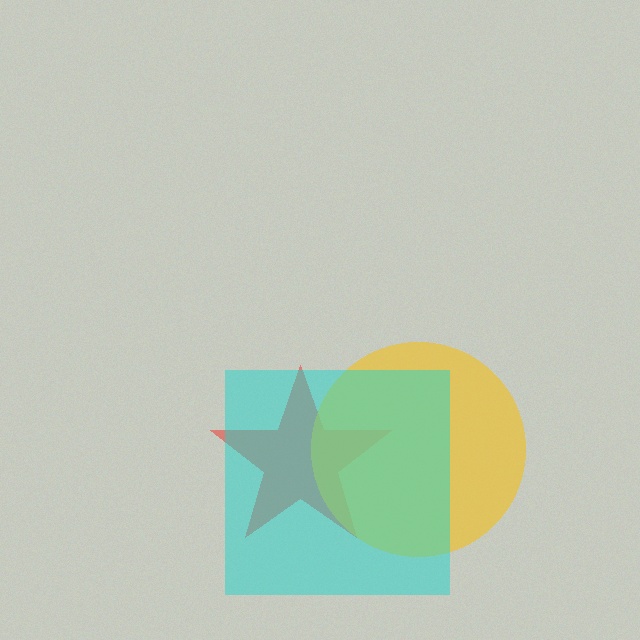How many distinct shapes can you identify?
There are 3 distinct shapes: a red star, a yellow circle, a cyan square.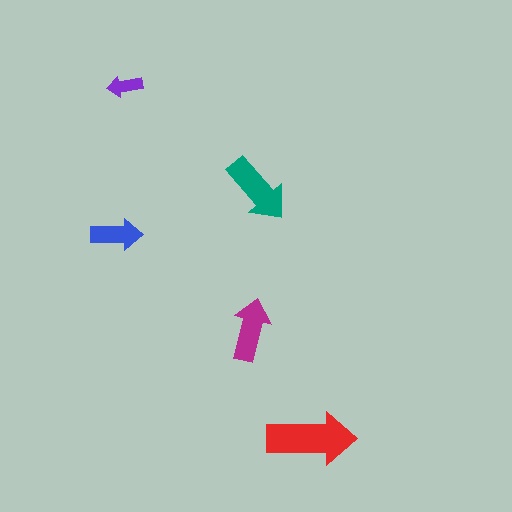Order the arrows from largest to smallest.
the red one, the teal one, the magenta one, the blue one, the purple one.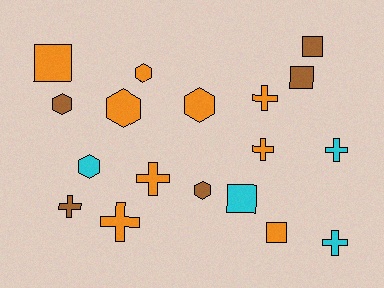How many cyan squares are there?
There is 1 cyan square.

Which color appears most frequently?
Orange, with 9 objects.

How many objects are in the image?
There are 18 objects.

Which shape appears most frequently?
Cross, with 7 objects.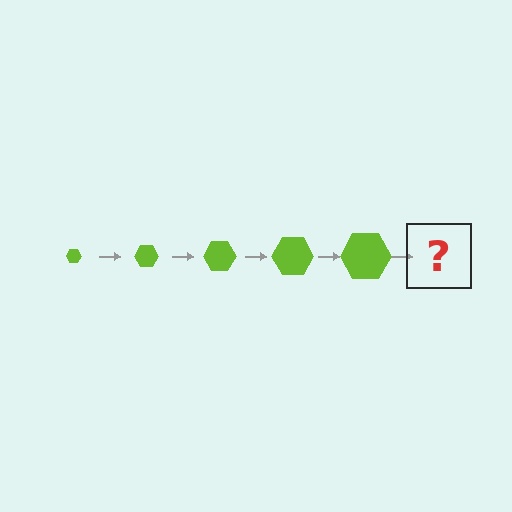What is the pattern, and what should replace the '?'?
The pattern is that the hexagon gets progressively larger each step. The '?' should be a lime hexagon, larger than the previous one.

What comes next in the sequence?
The next element should be a lime hexagon, larger than the previous one.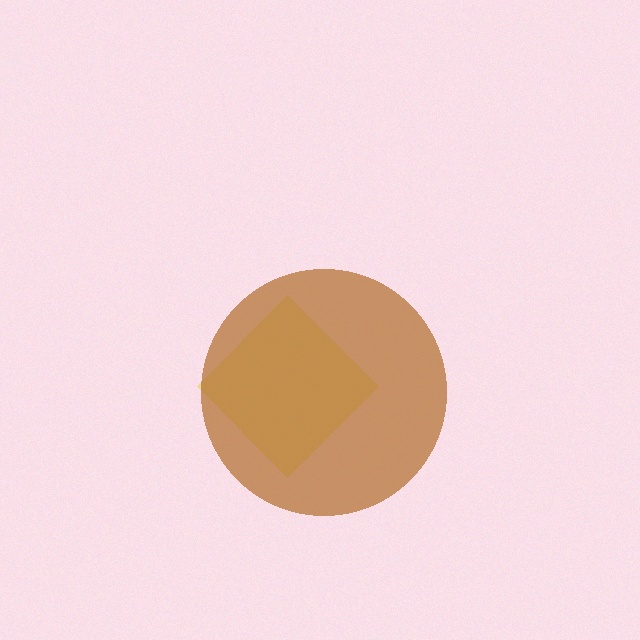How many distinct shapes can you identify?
There are 2 distinct shapes: a yellow diamond, a brown circle.